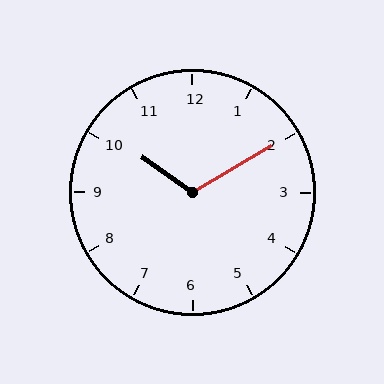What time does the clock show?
10:10.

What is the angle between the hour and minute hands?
Approximately 115 degrees.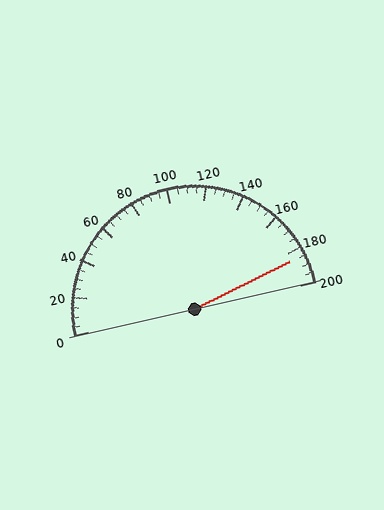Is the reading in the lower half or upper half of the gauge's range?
The reading is in the upper half of the range (0 to 200).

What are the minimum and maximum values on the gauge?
The gauge ranges from 0 to 200.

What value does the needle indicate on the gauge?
The needle indicates approximately 185.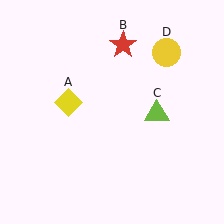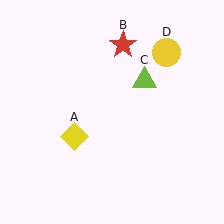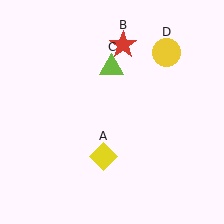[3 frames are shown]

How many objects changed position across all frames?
2 objects changed position: yellow diamond (object A), lime triangle (object C).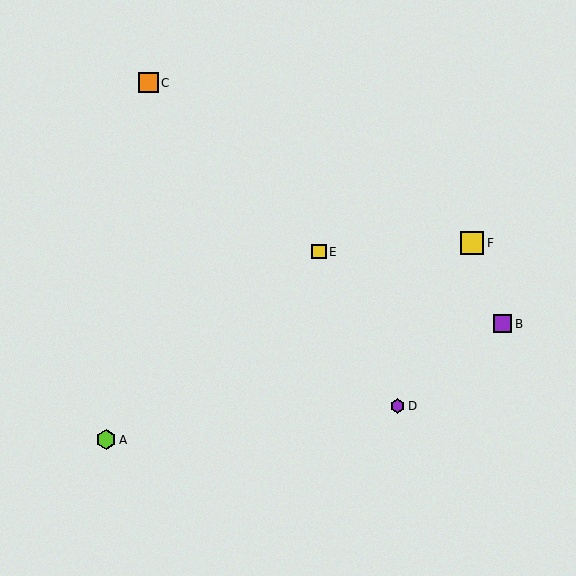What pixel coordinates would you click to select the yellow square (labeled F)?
Click at (472, 243) to select the yellow square F.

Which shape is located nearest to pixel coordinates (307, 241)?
The yellow square (labeled E) at (319, 252) is nearest to that location.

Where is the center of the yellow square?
The center of the yellow square is at (472, 243).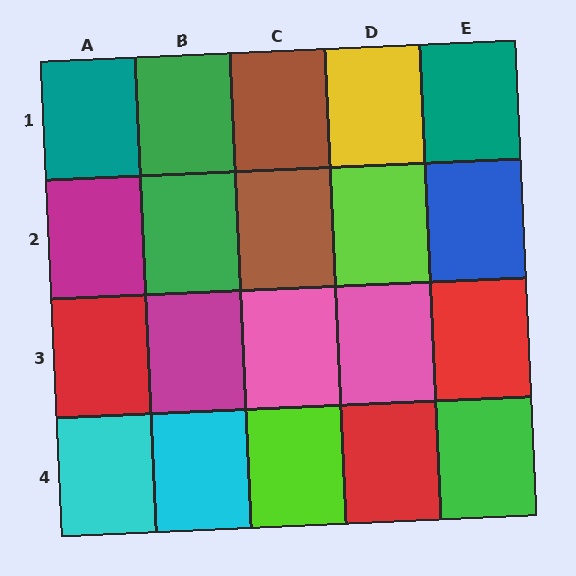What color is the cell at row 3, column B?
Magenta.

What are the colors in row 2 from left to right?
Magenta, green, brown, lime, blue.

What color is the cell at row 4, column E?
Green.